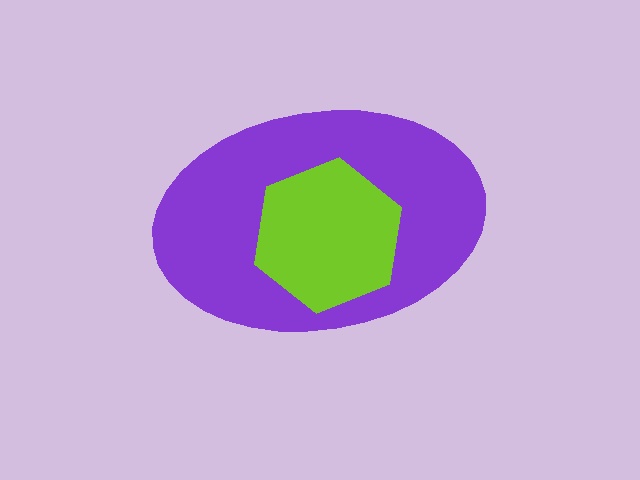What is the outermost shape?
The purple ellipse.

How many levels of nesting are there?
2.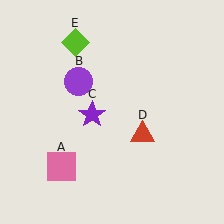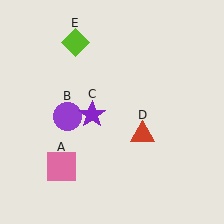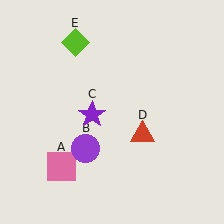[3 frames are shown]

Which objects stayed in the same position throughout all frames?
Pink square (object A) and purple star (object C) and red triangle (object D) and lime diamond (object E) remained stationary.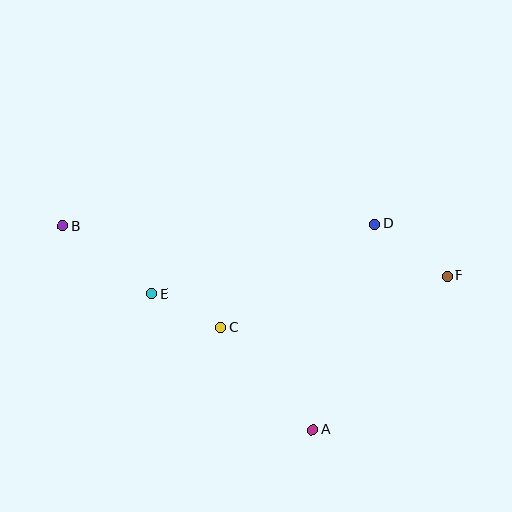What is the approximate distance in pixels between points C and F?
The distance between C and F is approximately 232 pixels.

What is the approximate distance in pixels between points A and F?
The distance between A and F is approximately 204 pixels.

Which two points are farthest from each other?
Points B and F are farthest from each other.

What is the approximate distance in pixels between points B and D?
The distance between B and D is approximately 312 pixels.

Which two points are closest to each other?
Points C and E are closest to each other.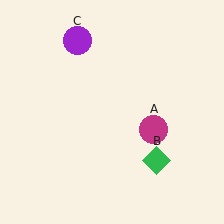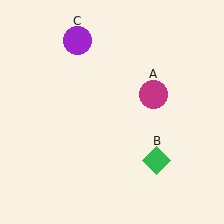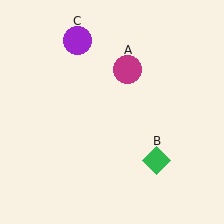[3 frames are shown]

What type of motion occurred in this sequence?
The magenta circle (object A) rotated counterclockwise around the center of the scene.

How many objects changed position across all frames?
1 object changed position: magenta circle (object A).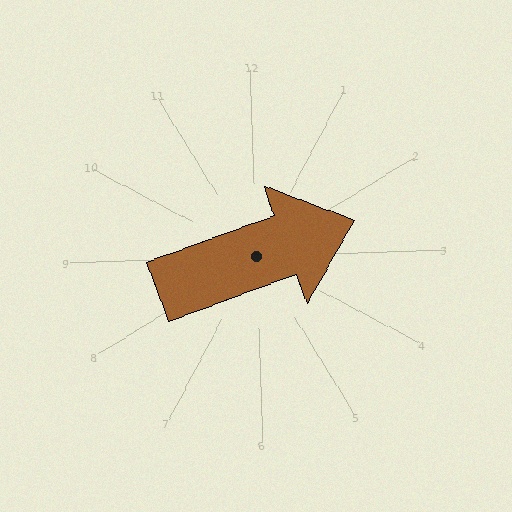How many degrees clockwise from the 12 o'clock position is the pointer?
Approximately 72 degrees.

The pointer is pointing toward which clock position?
Roughly 2 o'clock.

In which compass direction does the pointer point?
East.